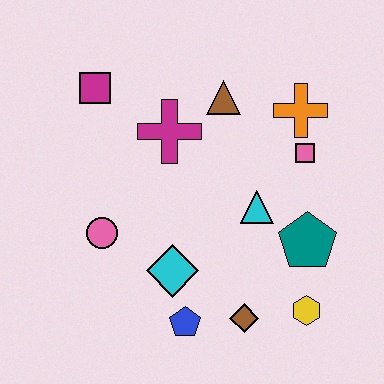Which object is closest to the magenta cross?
The brown triangle is closest to the magenta cross.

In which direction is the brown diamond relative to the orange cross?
The brown diamond is below the orange cross.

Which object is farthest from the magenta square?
The yellow hexagon is farthest from the magenta square.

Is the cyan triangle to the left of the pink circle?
No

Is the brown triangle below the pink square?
No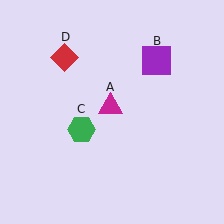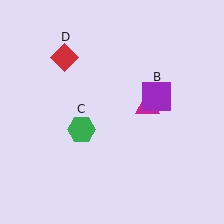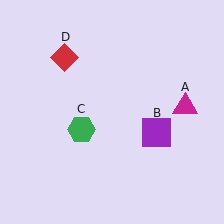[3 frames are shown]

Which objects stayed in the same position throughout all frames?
Green hexagon (object C) and red diamond (object D) remained stationary.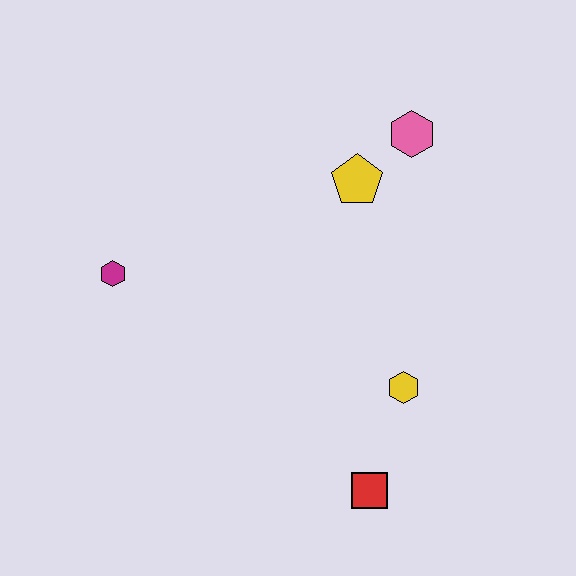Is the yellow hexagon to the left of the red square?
No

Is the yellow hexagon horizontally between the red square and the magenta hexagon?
No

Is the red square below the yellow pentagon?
Yes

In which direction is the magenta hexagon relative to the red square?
The magenta hexagon is to the left of the red square.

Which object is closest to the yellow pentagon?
The pink hexagon is closest to the yellow pentagon.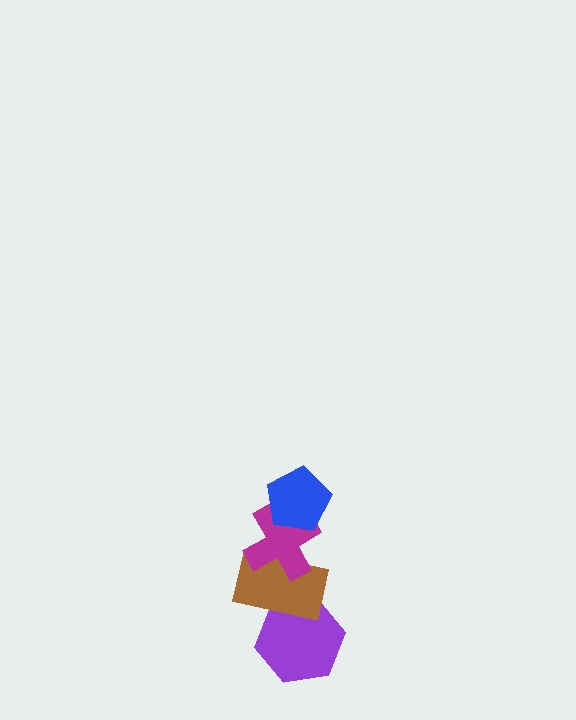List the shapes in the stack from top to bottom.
From top to bottom: the blue pentagon, the magenta cross, the brown rectangle, the purple hexagon.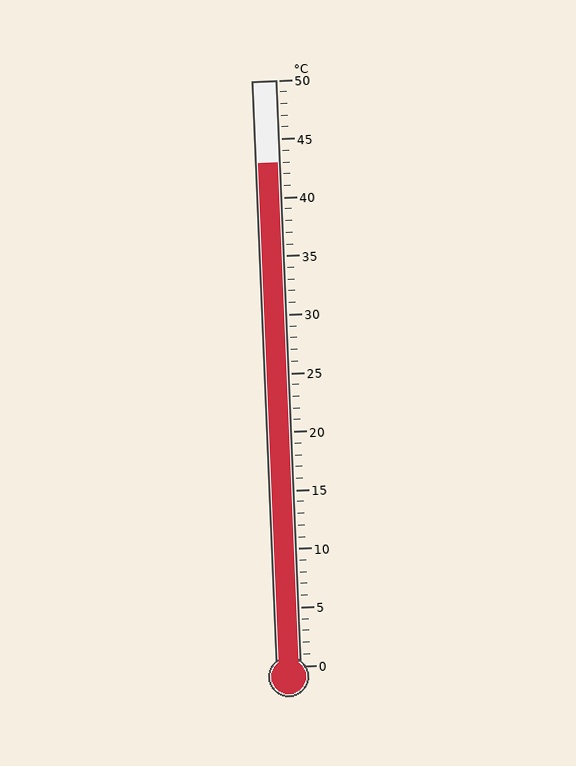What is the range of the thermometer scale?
The thermometer scale ranges from 0°C to 50°C.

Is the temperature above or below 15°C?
The temperature is above 15°C.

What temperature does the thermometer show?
The thermometer shows approximately 43°C.